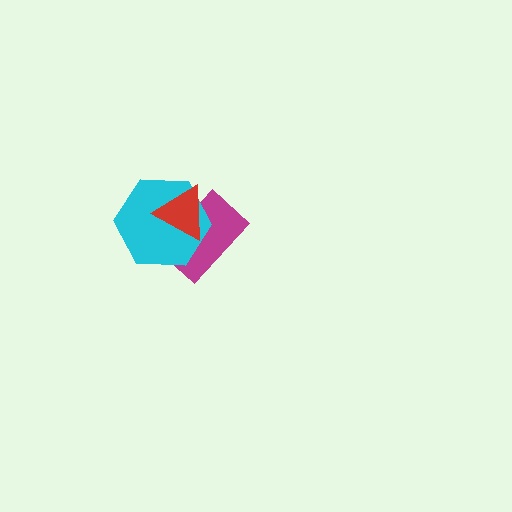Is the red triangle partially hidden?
No, no other shape covers it.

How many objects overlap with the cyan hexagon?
2 objects overlap with the cyan hexagon.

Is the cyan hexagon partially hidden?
Yes, it is partially covered by another shape.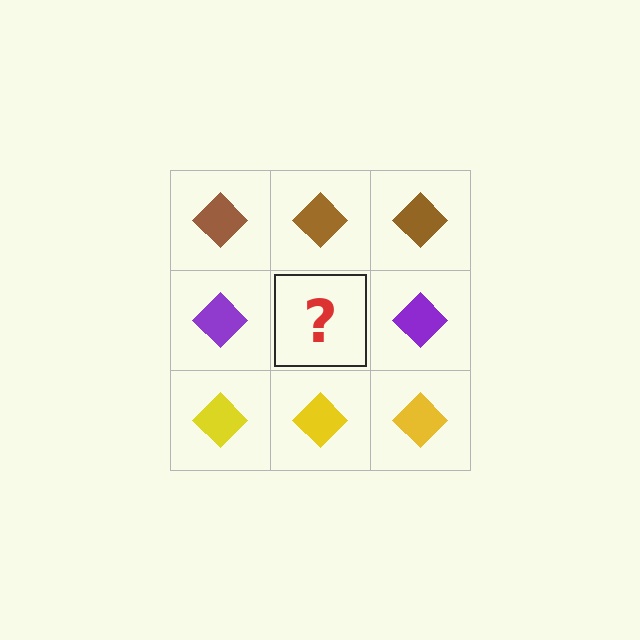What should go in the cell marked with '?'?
The missing cell should contain a purple diamond.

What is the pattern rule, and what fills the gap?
The rule is that each row has a consistent color. The gap should be filled with a purple diamond.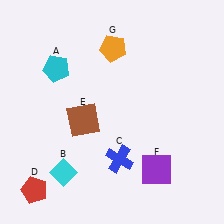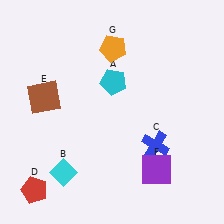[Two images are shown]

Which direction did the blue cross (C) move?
The blue cross (C) moved right.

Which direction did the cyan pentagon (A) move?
The cyan pentagon (A) moved right.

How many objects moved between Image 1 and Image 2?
3 objects moved between the two images.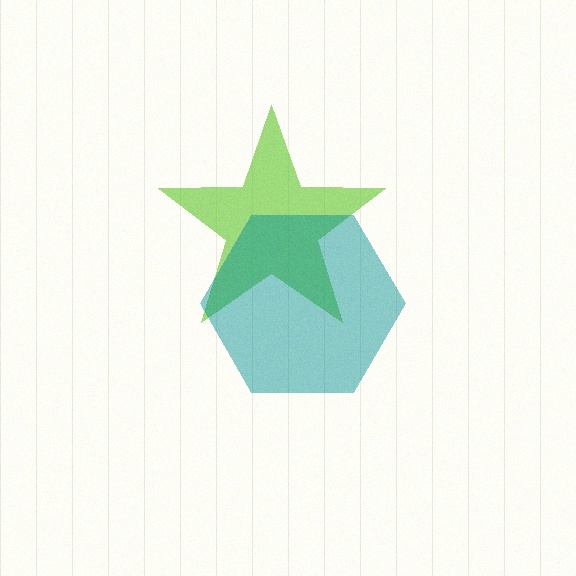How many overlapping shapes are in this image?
There are 2 overlapping shapes in the image.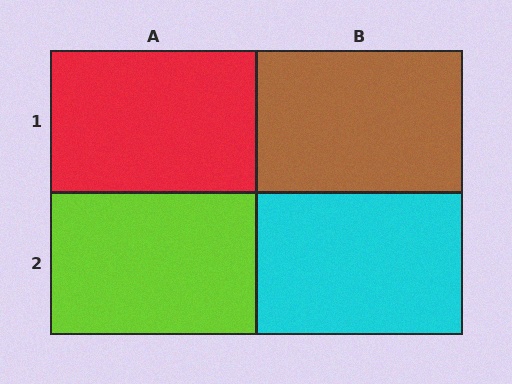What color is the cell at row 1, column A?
Red.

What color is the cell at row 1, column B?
Brown.